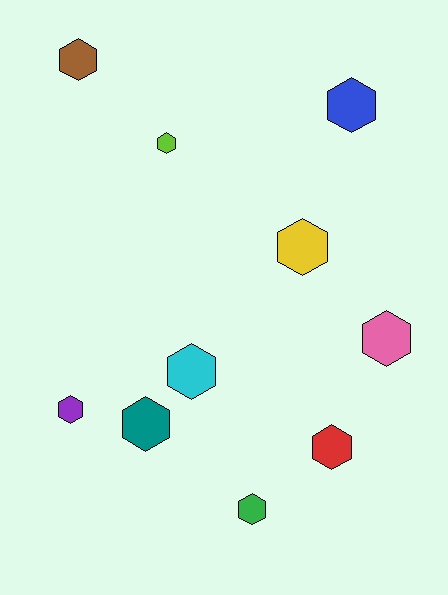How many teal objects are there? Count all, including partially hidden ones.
There is 1 teal object.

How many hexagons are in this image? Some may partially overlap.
There are 10 hexagons.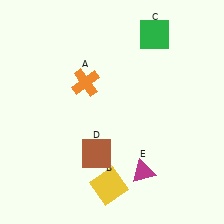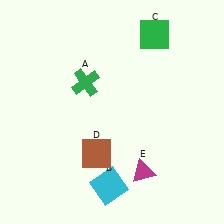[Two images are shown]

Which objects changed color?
A changed from orange to green. B changed from yellow to cyan.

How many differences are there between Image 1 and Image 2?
There are 2 differences between the two images.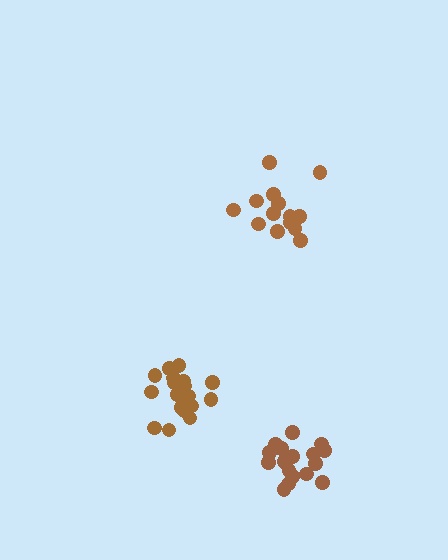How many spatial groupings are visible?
There are 3 spatial groupings.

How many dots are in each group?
Group 1: 19 dots, Group 2: 14 dots, Group 3: 18 dots (51 total).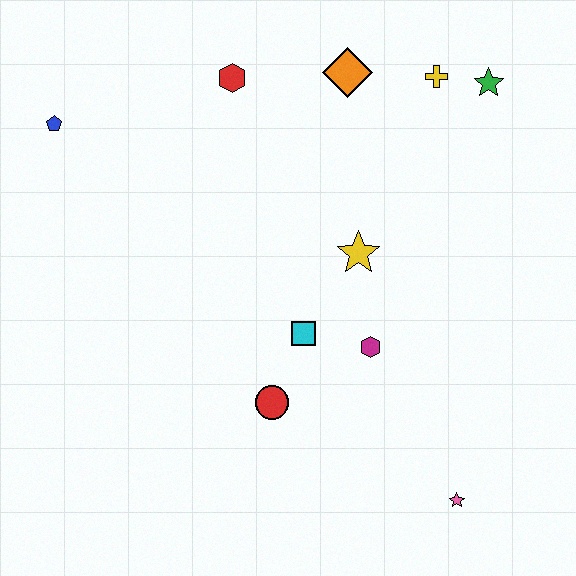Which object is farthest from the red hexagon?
The pink star is farthest from the red hexagon.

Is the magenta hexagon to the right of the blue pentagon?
Yes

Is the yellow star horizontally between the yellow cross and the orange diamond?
Yes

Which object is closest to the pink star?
The magenta hexagon is closest to the pink star.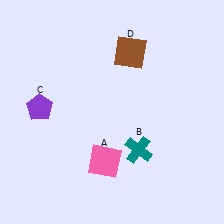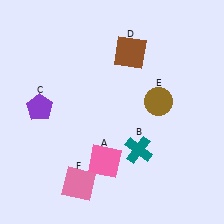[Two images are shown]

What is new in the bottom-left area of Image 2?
A pink square (F) was added in the bottom-left area of Image 2.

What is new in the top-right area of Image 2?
A brown circle (E) was added in the top-right area of Image 2.